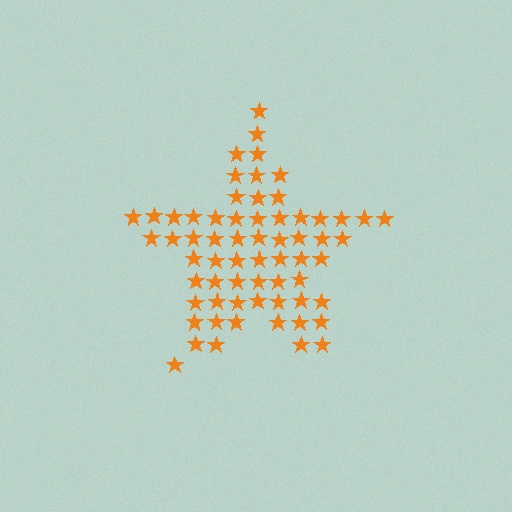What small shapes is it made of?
It is made of small stars.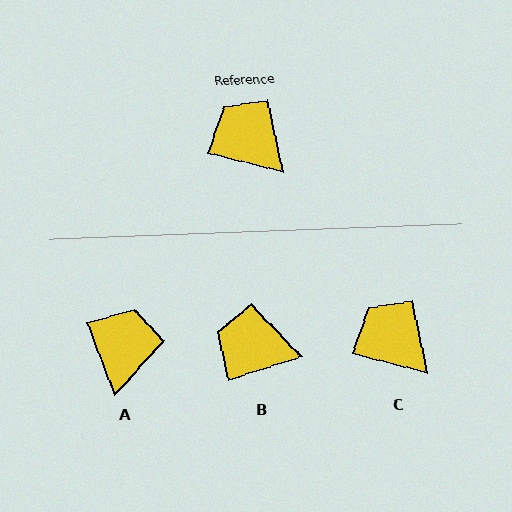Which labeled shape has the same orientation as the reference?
C.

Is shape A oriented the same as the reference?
No, it is off by about 55 degrees.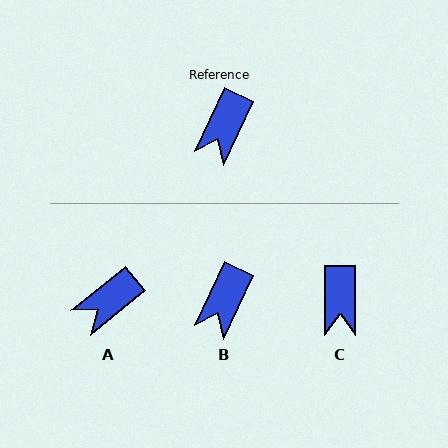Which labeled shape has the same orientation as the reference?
B.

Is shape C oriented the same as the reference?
No, it is off by about 25 degrees.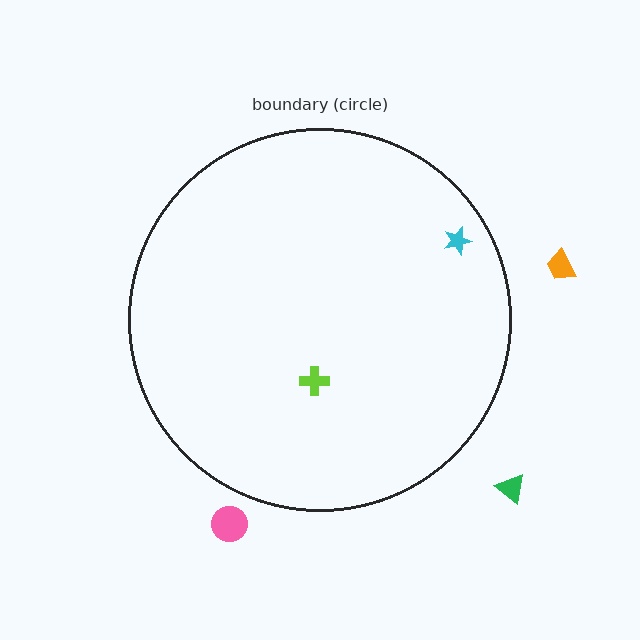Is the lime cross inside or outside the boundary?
Inside.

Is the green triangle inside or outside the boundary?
Outside.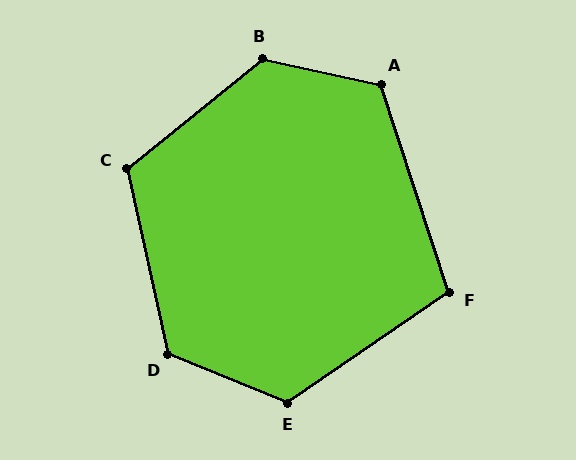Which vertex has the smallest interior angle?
F, at approximately 106 degrees.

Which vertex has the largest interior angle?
B, at approximately 129 degrees.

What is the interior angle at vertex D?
Approximately 125 degrees (obtuse).